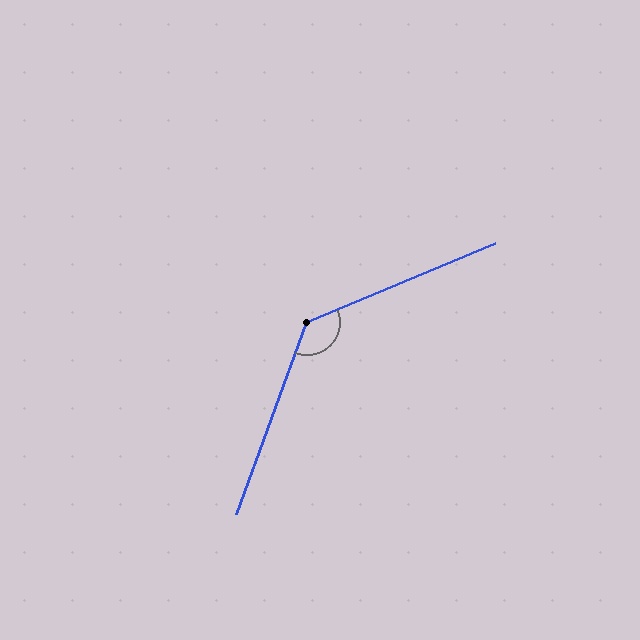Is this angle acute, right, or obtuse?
It is obtuse.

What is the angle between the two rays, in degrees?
Approximately 133 degrees.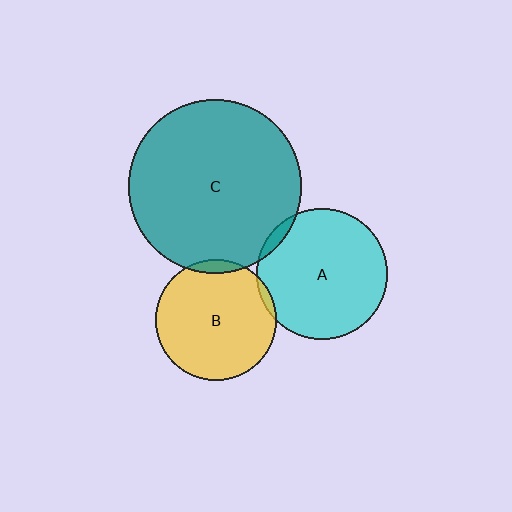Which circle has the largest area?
Circle C (teal).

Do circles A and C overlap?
Yes.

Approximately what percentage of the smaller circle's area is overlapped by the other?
Approximately 5%.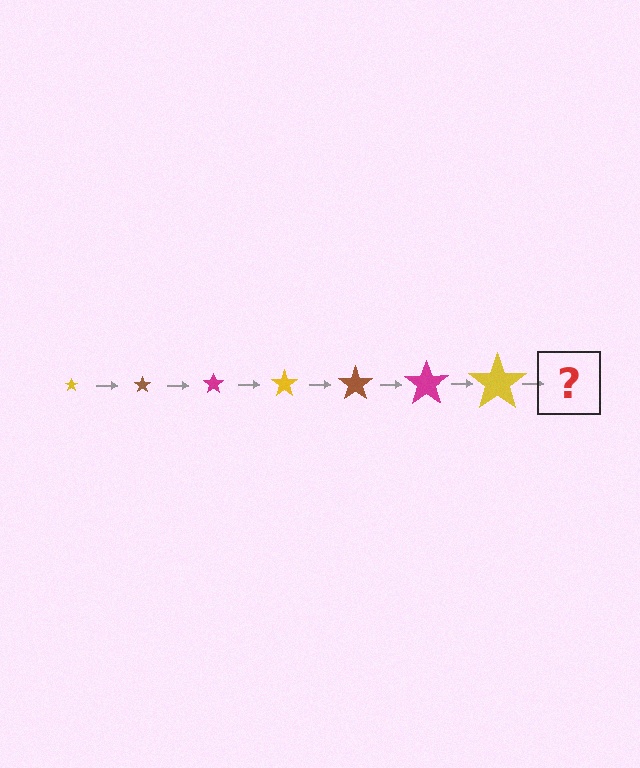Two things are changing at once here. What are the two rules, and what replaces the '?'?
The two rules are that the star grows larger each step and the color cycles through yellow, brown, and magenta. The '?' should be a brown star, larger than the previous one.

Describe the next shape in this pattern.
It should be a brown star, larger than the previous one.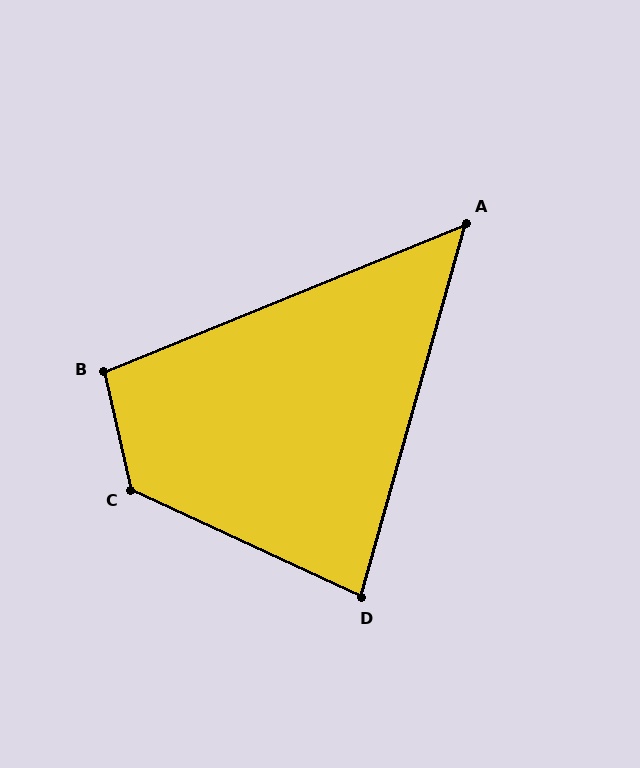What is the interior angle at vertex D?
Approximately 81 degrees (acute).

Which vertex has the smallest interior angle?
A, at approximately 52 degrees.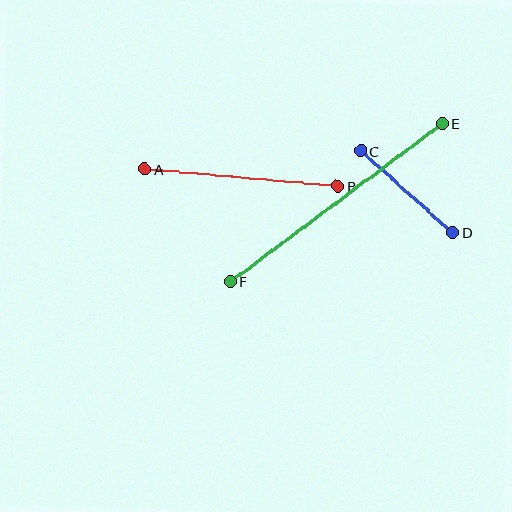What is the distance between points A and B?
The distance is approximately 194 pixels.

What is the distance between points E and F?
The distance is approximately 264 pixels.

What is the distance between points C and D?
The distance is approximately 123 pixels.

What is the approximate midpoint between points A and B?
The midpoint is at approximately (241, 178) pixels.